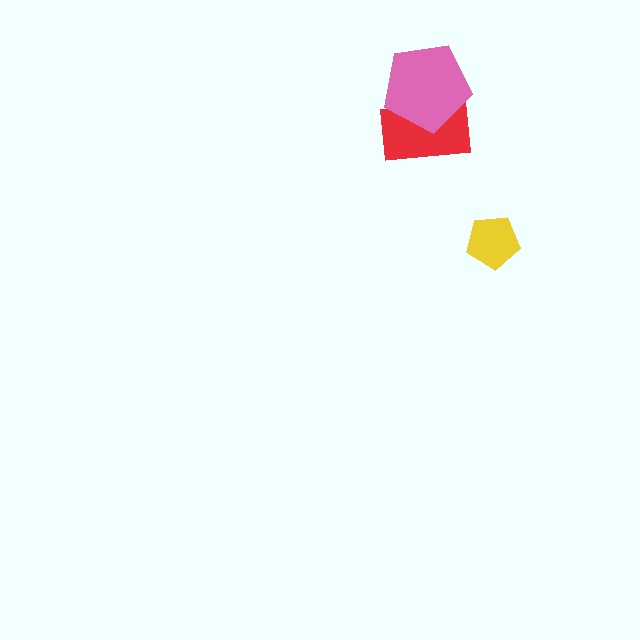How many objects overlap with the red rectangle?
1 object overlaps with the red rectangle.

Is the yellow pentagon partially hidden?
No, no other shape covers it.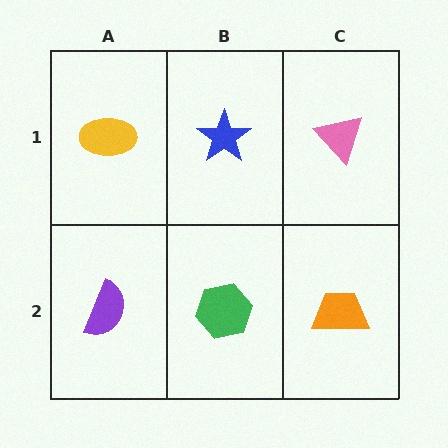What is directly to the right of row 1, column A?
A blue star.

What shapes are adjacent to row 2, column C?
A pink triangle (row 1, column C), a green hexagon (row 2, column B).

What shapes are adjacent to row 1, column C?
An orange trapezoid (row 2, column C), a blue star (row 1, column B).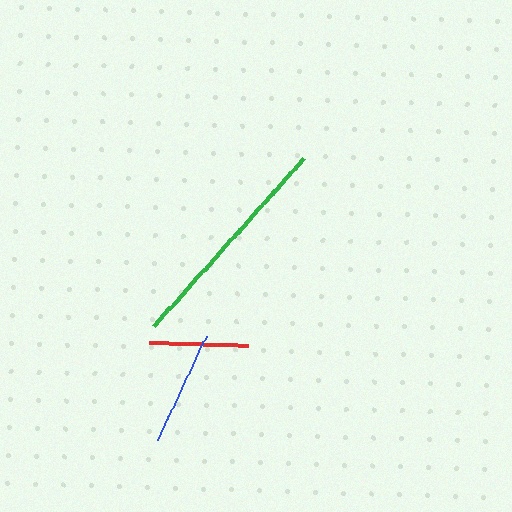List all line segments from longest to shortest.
From longest to shortest: green, blue, red.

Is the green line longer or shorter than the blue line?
The green line is longer than the blue line.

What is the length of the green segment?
The green segment is approximately 224 pixels long.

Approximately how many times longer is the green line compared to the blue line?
The green line is approximately 1.9 times the length of the blue line.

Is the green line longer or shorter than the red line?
The green line is longer than the red line.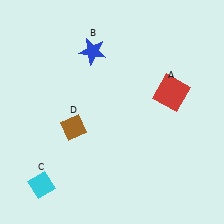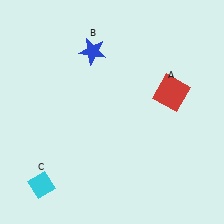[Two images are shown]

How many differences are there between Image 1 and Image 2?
There is 1 difference between the two images.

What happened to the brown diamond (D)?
The brown diamond (D) was removed in Image 2. It was in the bottom-left area of Image 1.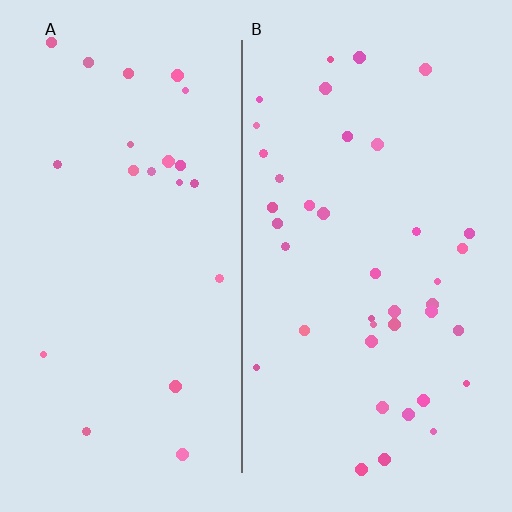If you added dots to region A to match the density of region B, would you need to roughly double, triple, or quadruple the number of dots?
Approximately double.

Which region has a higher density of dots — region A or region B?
B (the right).